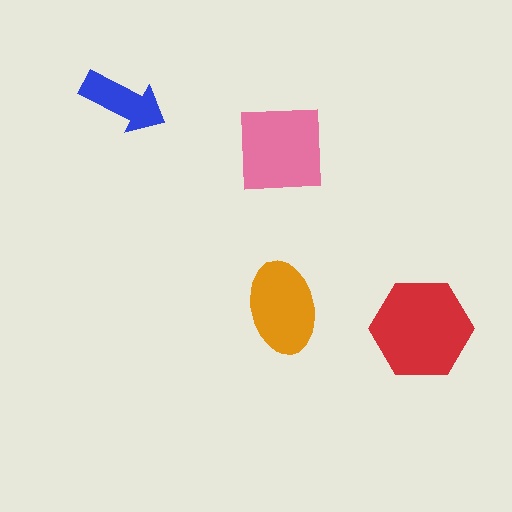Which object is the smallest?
The blue arrow.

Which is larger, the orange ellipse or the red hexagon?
The red hexagon.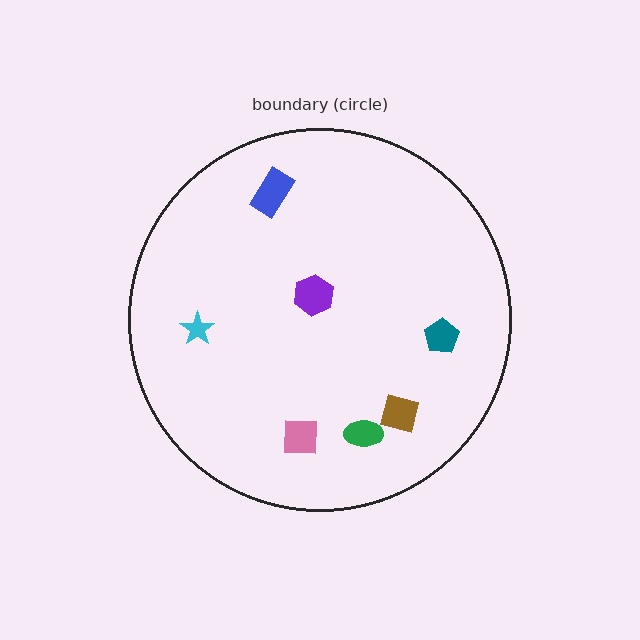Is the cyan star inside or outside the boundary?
Inside.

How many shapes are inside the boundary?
7 inside, 0 outside.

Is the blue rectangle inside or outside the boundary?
Inside.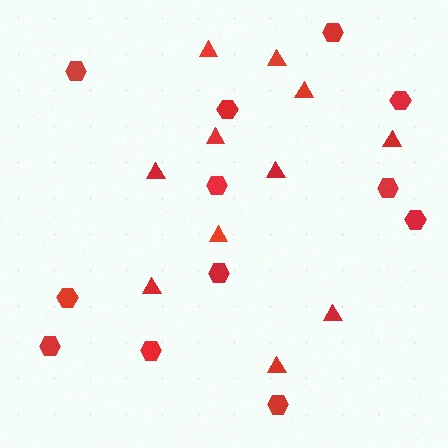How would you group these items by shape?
There are 2 groups: one group of triangles (11) and one group of hexagons (12).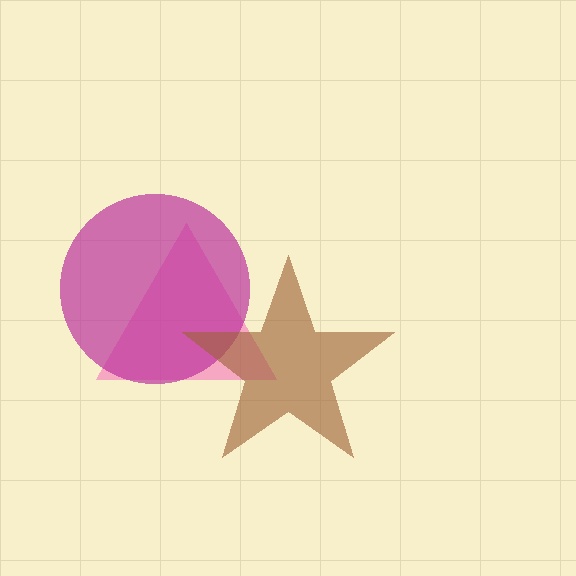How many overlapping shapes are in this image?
There are 3 overlapping shapes in the image.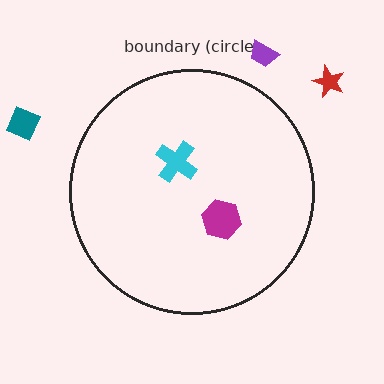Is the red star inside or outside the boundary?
Outside.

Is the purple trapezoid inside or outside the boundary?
Outside.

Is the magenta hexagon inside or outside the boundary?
Inside.